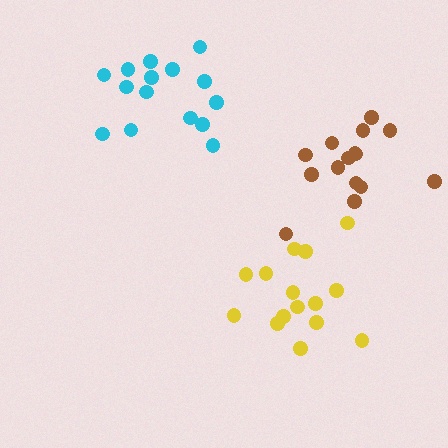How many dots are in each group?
Group 1: 15 dots, Group 2: 15 dots, Group 3: 15 dots (45 total).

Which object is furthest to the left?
The cyan cluster is leftmost.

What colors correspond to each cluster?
The clusters are colored: yellow, brown, cyan.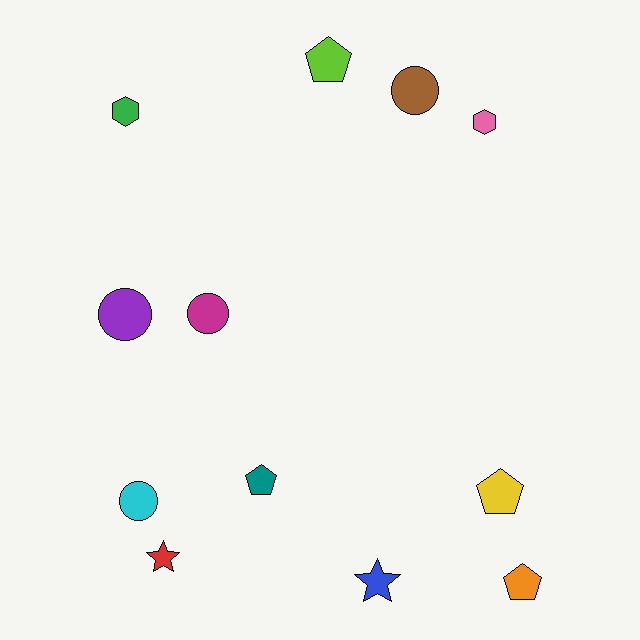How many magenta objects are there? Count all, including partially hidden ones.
There is 1 magenta object.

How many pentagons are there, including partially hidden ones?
There are 4 pentagons.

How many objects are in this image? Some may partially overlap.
There are 12 objects.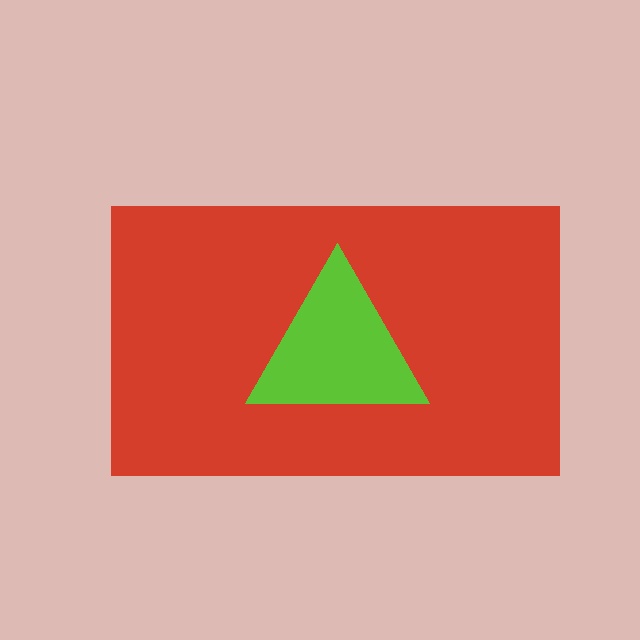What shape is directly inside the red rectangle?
The lime triangle.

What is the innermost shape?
The lime triangle.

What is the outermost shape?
The red rectangle.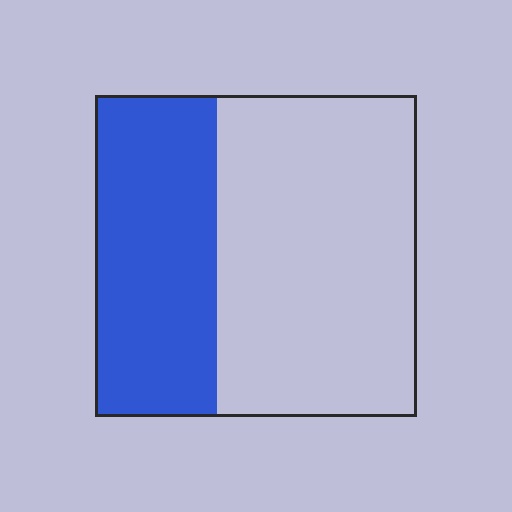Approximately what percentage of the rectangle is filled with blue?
Approximately 40%.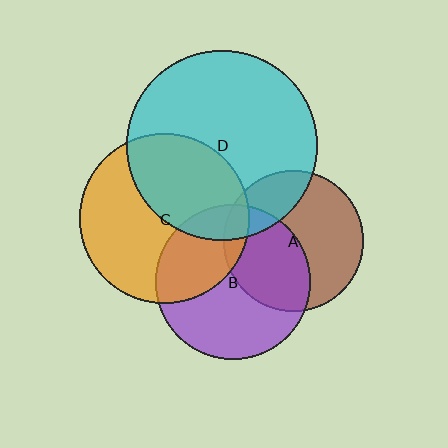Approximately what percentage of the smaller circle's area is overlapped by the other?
Approximately 10%.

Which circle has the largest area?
Circle D (cyan).